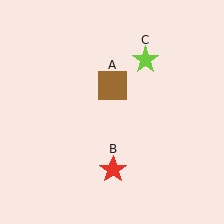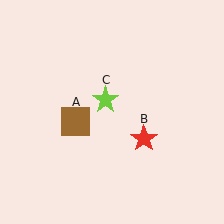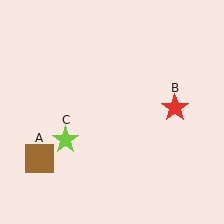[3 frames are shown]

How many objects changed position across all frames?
3 objects changed position: brown square (object A), red star (object B), lime star (object C).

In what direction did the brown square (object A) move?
The brown square (object A) moved down and to the left.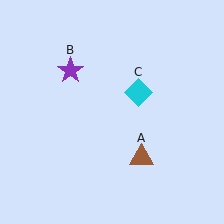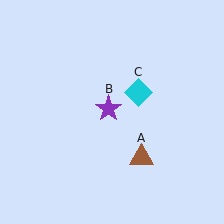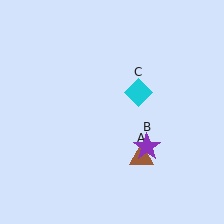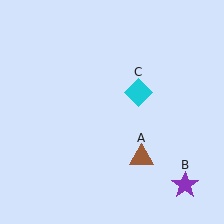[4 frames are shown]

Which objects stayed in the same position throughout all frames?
Brown triangle (object A) and cyan diamond (object C) remained stationary.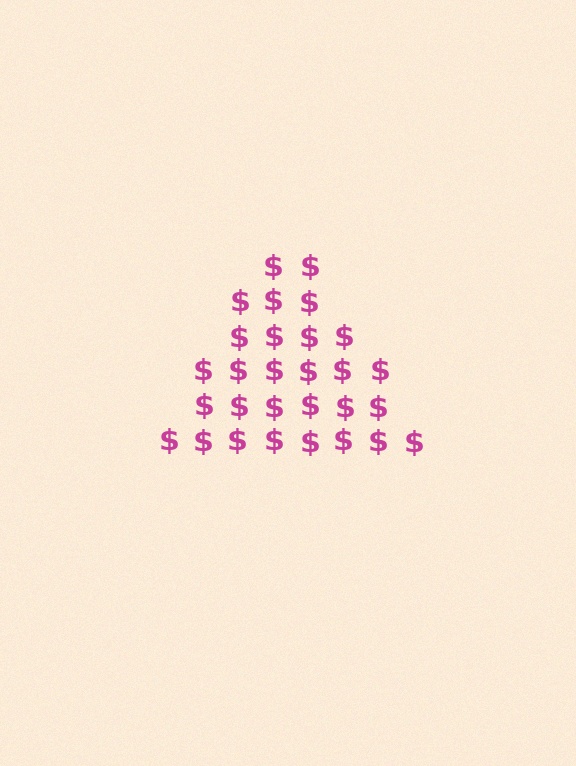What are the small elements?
The small elements are dollar signs.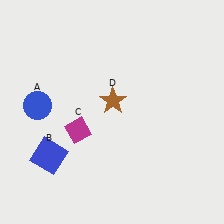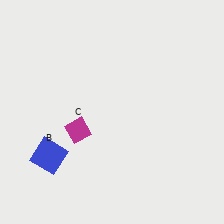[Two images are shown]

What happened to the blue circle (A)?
The blue circle (A) was removed in Image 2. It was in the top-left area of Image 1.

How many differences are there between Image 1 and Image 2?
There are 2 differences between the two images.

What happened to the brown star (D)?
The brown star (D) was removed in Image 2. It was in the top-right area of Image 1.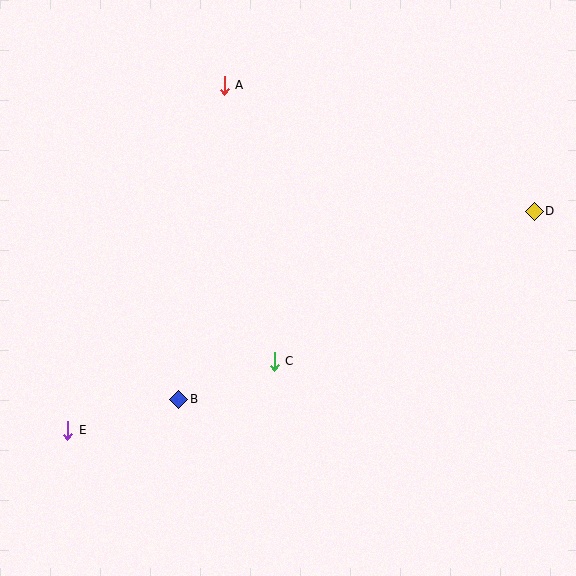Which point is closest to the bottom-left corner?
Point E is closest to the bottom-left corner.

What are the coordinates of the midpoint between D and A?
The midpoint between D and A is at (379, 148).